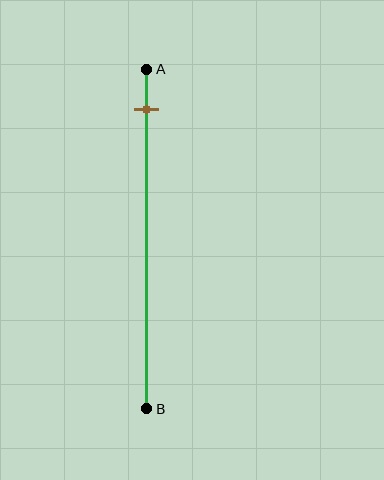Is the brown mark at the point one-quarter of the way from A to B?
No, the mark is at about 10% from A, not at the 25% one-quarter point.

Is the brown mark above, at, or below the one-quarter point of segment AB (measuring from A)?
The brown mark is above the one-quarter point of segment AB.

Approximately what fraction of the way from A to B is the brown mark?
The brown mark is approximately 10% of the way from A to B.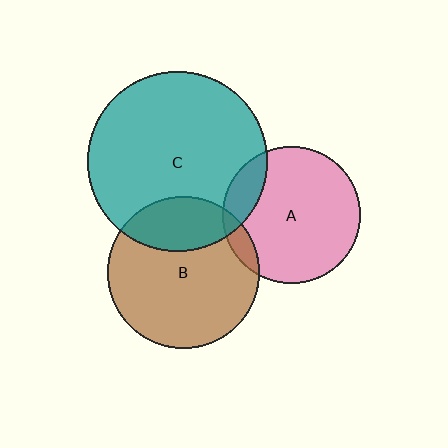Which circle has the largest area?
Circle C (teal).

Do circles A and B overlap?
Yes.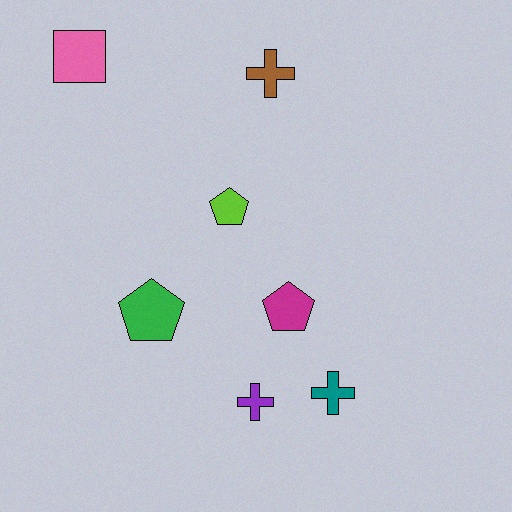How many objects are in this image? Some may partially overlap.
There are 7 objects.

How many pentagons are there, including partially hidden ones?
There are 3 pentagons.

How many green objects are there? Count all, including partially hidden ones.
There is 1 green object.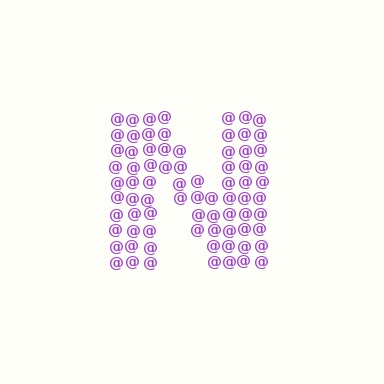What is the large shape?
The large shape is the letter N.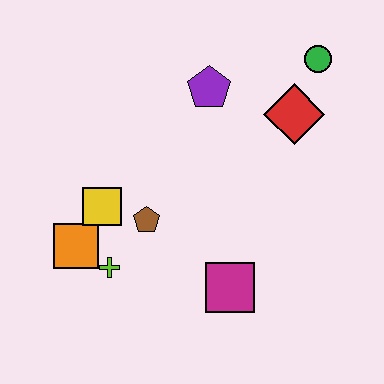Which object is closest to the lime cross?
The orange square is closest to the lime cross.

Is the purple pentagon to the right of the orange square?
Yes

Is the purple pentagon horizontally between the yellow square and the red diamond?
Yes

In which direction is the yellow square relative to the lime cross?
The yellow square is above the lime cross.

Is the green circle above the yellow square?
Yes